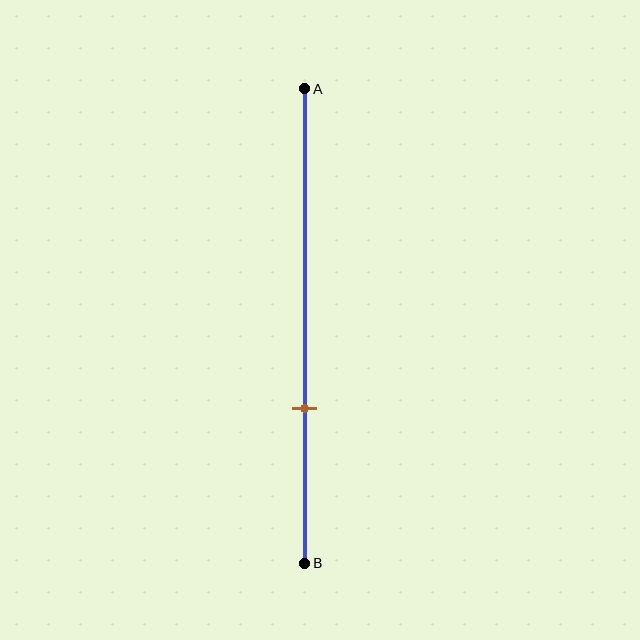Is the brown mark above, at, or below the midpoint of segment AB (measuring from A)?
The brown mark is below the midpoint of segment AB.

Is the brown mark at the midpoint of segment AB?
No, the mark is at about 65% from A, not at the 50% midpoint.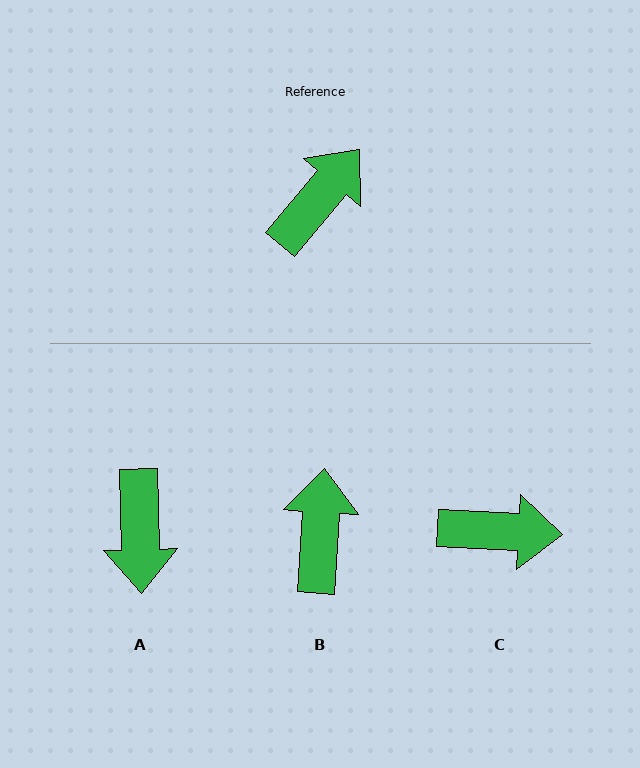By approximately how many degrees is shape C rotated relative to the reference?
Approximately 53 degrees clockwise.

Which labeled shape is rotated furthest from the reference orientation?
A, about 139 degrees away.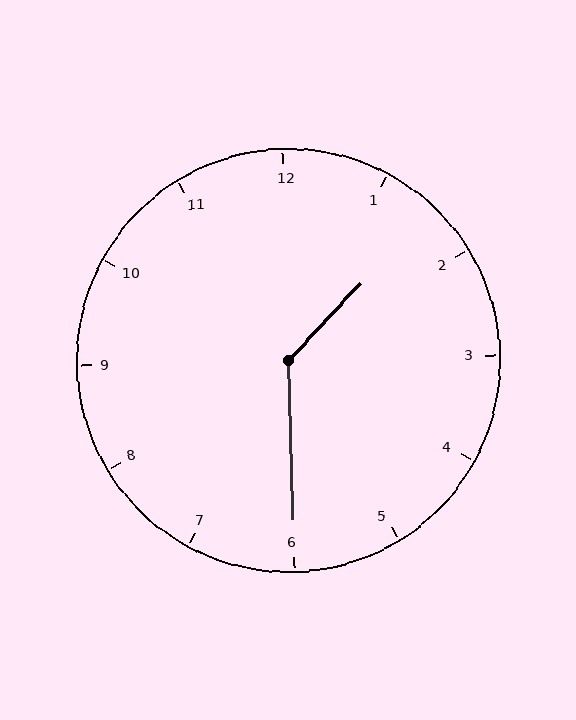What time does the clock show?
1:30.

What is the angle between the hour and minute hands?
Approximately 135 degrees.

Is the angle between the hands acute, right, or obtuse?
It is obtuse.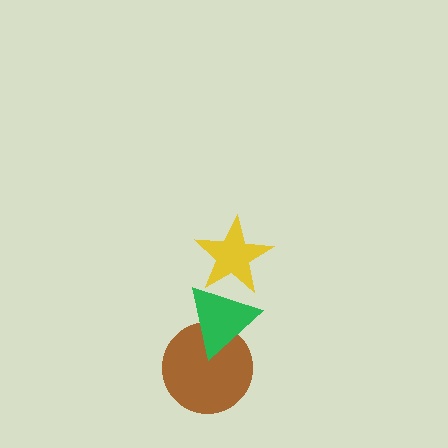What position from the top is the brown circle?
The brown circle is 3rd from the top.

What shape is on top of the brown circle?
The green triangle is on top of the brown circle.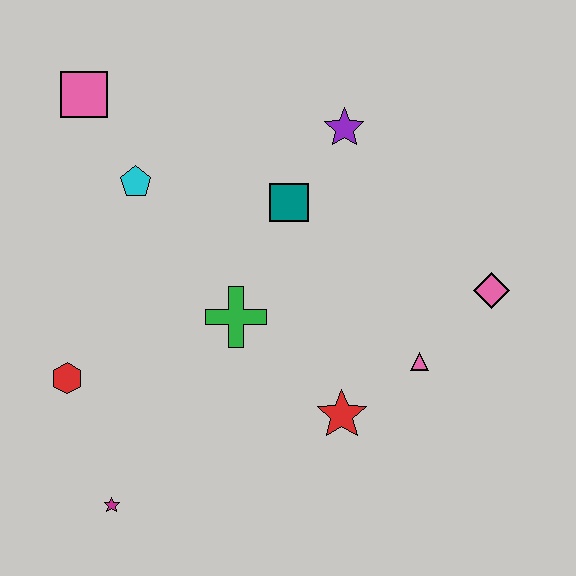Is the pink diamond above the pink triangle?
Yes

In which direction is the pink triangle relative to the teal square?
The pink triangle is below the teal square.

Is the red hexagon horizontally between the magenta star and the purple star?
No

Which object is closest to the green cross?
The teal square is closest to the green cross.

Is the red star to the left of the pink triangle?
Yes